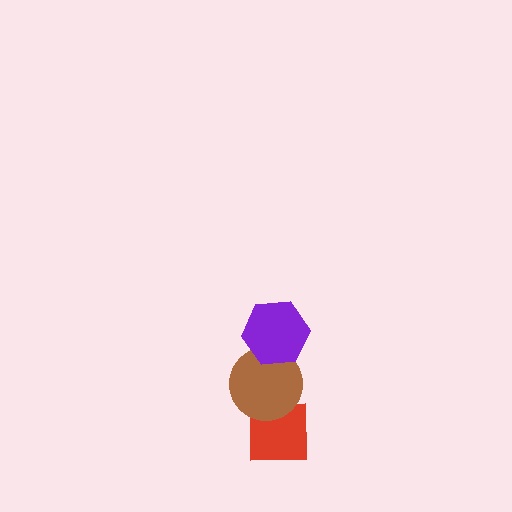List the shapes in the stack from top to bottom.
From top to bottom: the purple hexagon, the brown circle, the red square.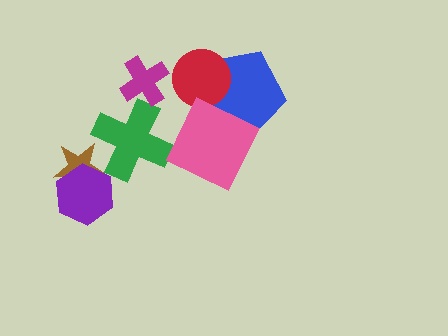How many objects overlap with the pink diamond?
3 objects overlap with the pink diamond.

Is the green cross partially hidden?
Yes, it is partially covered by another shape.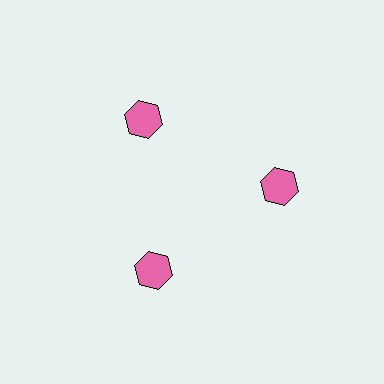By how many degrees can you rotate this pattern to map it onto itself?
The pattern maps onto itself every 120 degrees of rotation.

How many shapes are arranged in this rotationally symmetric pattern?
There are 3 shapes, arranged in 3 groups of 1.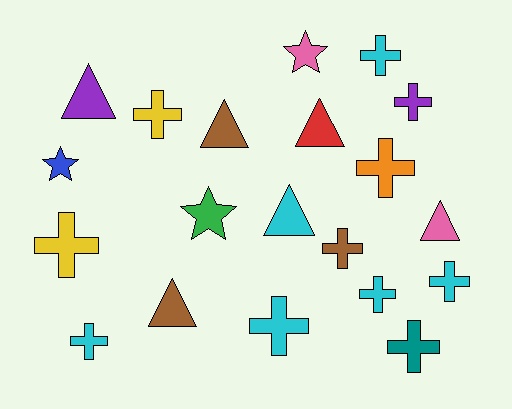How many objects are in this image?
There are 20 objects.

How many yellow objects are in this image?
There are 2 yellow objects.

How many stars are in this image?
There are 3 stars.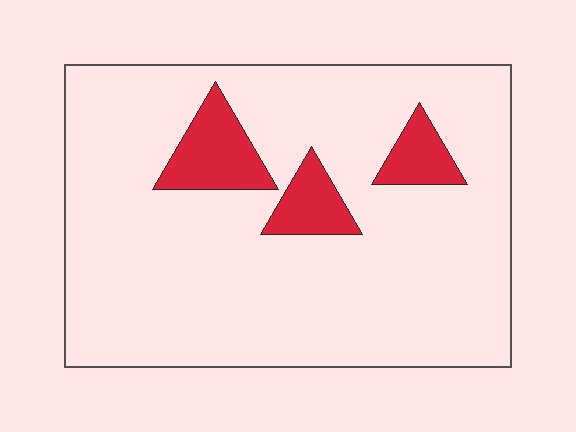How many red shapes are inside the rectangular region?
3.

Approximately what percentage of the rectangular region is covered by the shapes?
Approximately 10%.